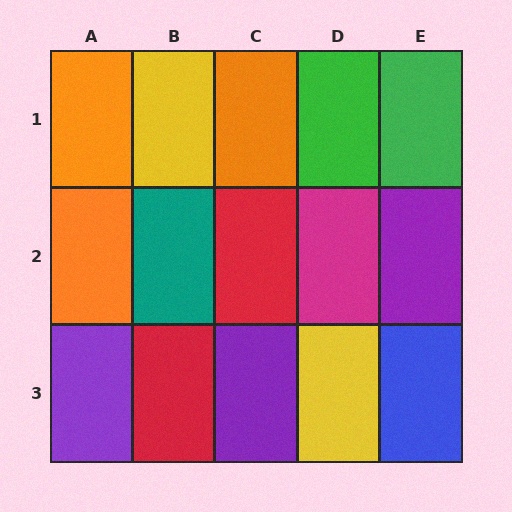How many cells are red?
2 cells are red.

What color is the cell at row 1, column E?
Green.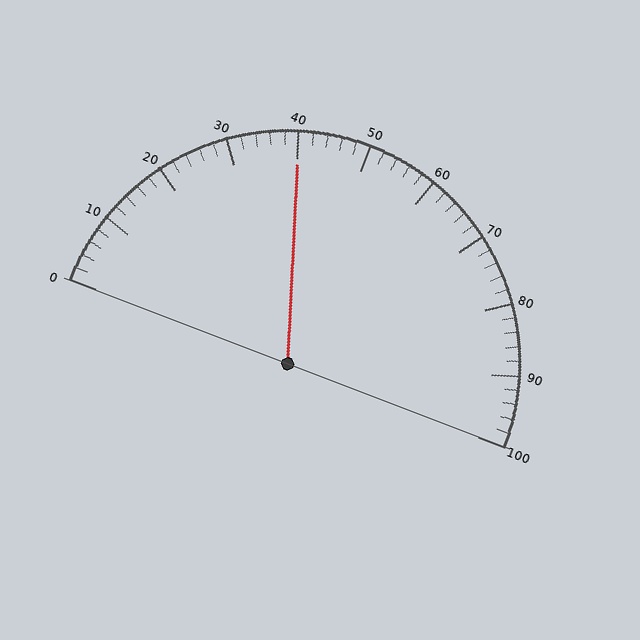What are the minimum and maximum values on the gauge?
The gauge ranges from 0 to 100.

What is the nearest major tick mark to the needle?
The nearest major tick mark is 40.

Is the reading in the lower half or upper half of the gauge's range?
The reading is in the lower half of the range (0 to 100).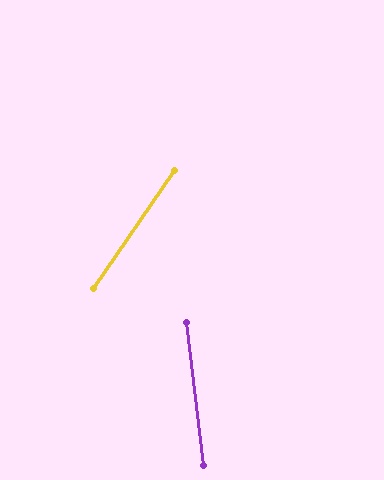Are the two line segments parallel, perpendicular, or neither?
Neither parallel nor perpendicular — they differ by about 41°.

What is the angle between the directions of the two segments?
Approximately 41 degrees.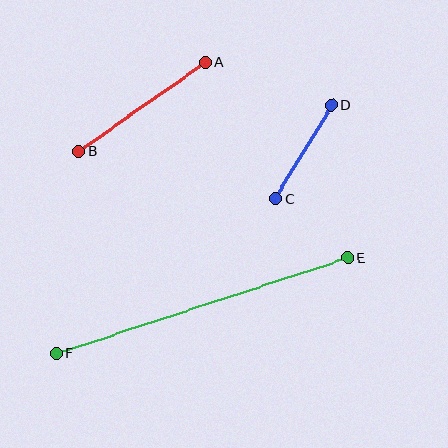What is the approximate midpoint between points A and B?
The midpoint is at approximately (142, 107) pixels.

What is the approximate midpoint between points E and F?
The midpoint is at approximately (202, 306) pixels.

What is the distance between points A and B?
The distance is approximately 154 pixels.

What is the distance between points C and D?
The distance is approximately 109 pixels.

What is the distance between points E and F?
The distance is approximately 307 pixels.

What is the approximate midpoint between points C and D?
The midpoint is at approximately (303, 152) pixels.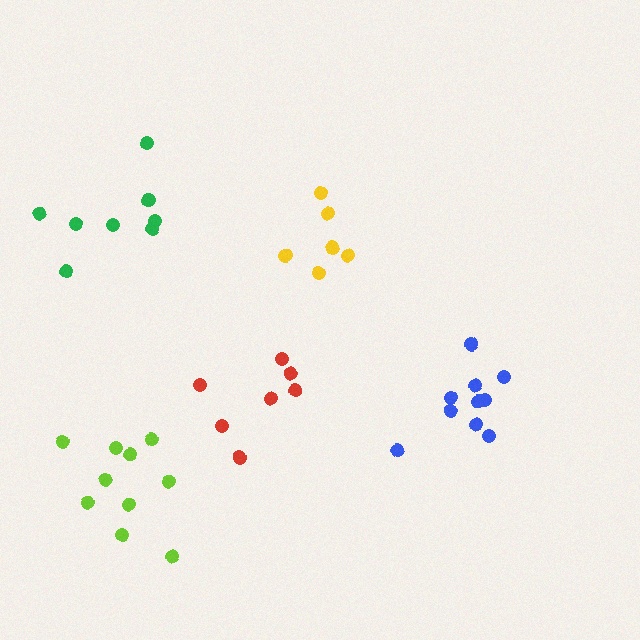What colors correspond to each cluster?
The clusters are colored: red, blue, green, yellow, lime.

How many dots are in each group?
Group 1: 7 dots, Group 2: 10 dots, Group 3: 8 dots, Group 4: 6 dots, Group 5: 10 dots (41 total).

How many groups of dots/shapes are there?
There are 5 groups.